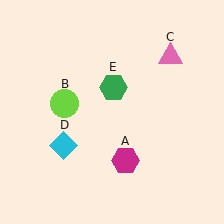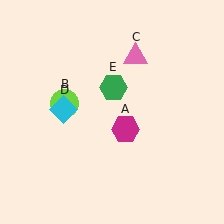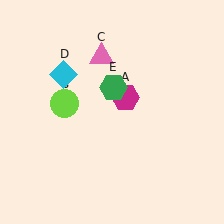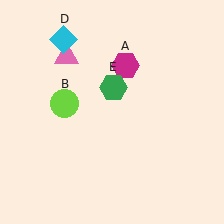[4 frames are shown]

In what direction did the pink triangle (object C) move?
The pink triangle (object C) moved left.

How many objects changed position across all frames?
3 objects changed position: magenta hexagon (object A), pink triangle (object C), cyan diamond (object D).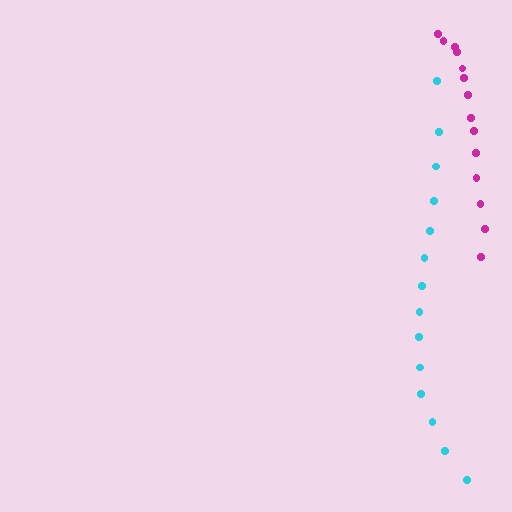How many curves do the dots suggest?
There are 2 distinct paths.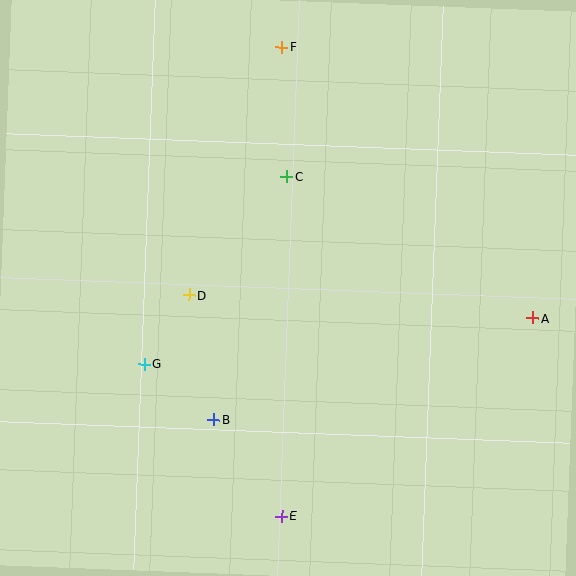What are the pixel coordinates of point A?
Point A is at (533, 318).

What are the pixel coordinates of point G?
Point G is at (144, 364).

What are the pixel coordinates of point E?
Point E is at (282, 516).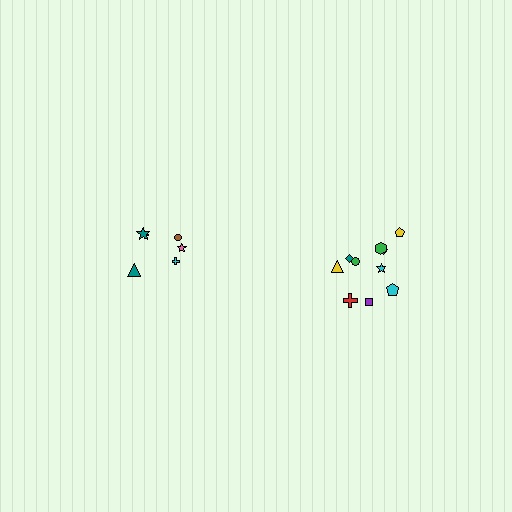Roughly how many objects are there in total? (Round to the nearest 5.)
Roughly 15 objects in total.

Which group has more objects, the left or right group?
The right group.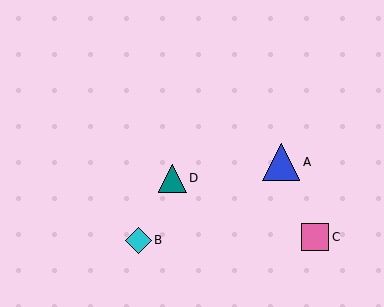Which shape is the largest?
The blue triangle (labeled A) is the largest.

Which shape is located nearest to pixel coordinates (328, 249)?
The pink square (labeled C) at (315, 237) is nearest to that location.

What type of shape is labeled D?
Shape D is a teal triangle.